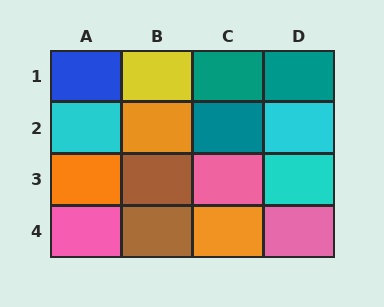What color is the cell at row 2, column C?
Teal.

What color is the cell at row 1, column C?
Teal.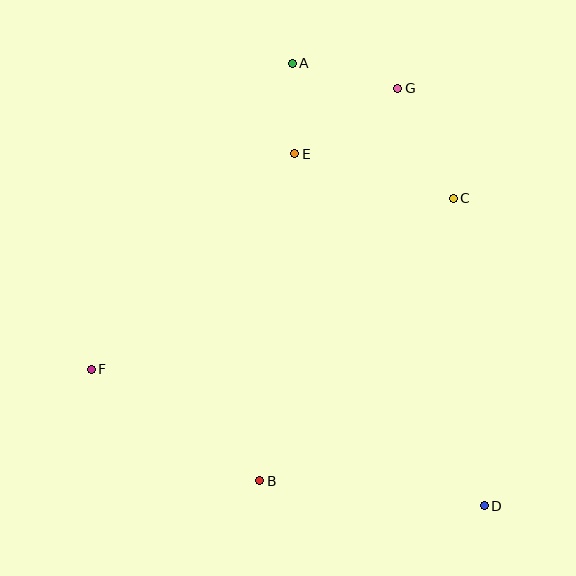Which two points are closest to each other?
Points A and E are closest to each other.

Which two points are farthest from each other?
Points A and D are farthest from each other.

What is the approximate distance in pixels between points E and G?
The distance between E and G is approximately 122 pixels.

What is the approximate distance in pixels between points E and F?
The distance between E and F is approximately 296 pixels.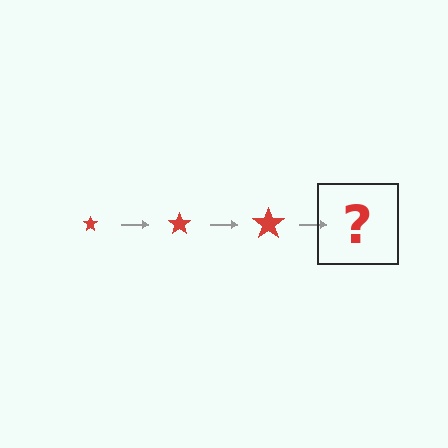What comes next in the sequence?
The next element should be a red star, larger than the previous one.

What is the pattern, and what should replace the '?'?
The pattern is that the star gets progressively larger each step. The '?' should be a red star, larger than the previous one.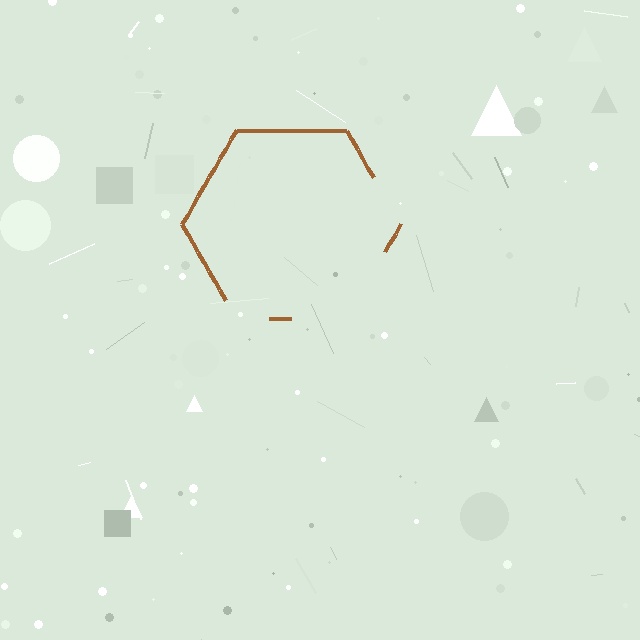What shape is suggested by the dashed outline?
The dashed outline suggests a hexagon.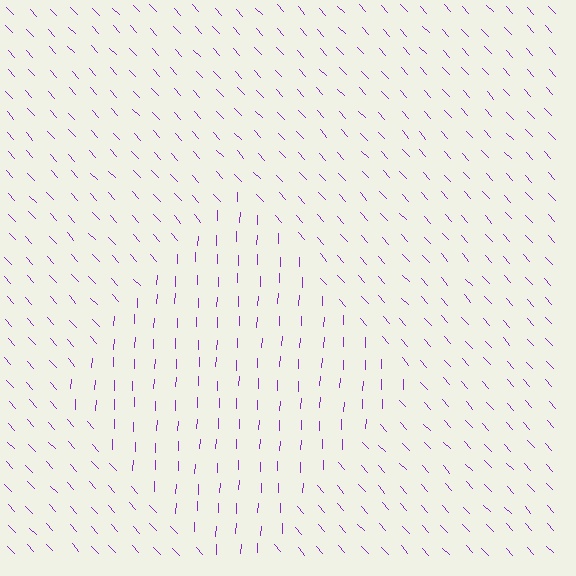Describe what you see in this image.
The image is filled with small purple line segments. A diamond region in the image has lines oriented differently from the surrounding lines, creating a visible texture boundary.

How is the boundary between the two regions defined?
The boundary is defined purely by a change in line orientation (approximately 45 degrees difference). All lines are the same color and thickness.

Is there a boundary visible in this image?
Yes, there is a texture boundary formed by a change in line orientation.